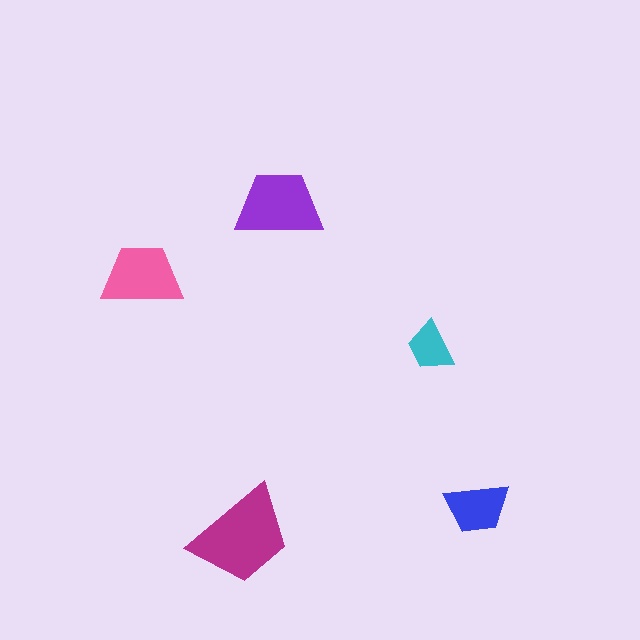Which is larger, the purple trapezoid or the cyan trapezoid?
The purple one.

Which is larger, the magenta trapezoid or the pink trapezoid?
The magenta one.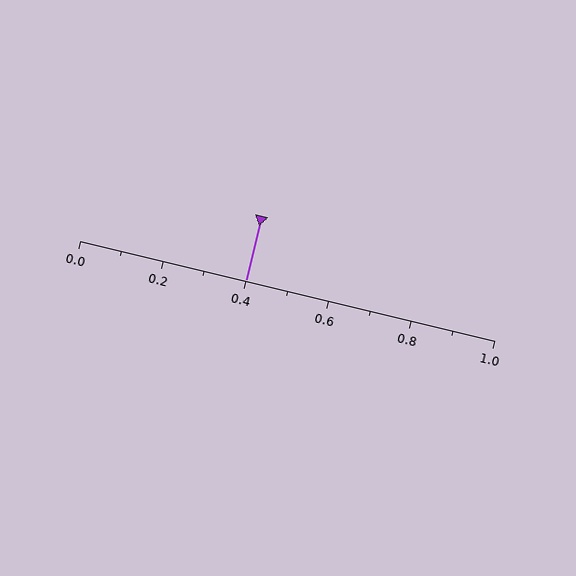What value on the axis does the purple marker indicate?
The marker indicates approximately 0.4.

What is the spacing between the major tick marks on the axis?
The major ticks are spaced 0.2 apart.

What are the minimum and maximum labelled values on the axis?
The axis runs from 0.0 to 1.0.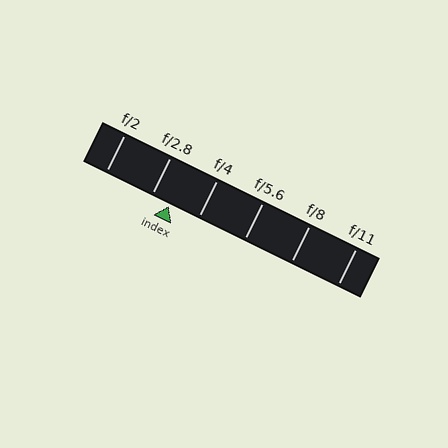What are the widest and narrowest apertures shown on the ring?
The widest aperture shown is f/2 and the narrowest is f/11.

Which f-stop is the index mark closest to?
The index mark is closest to f/2.8.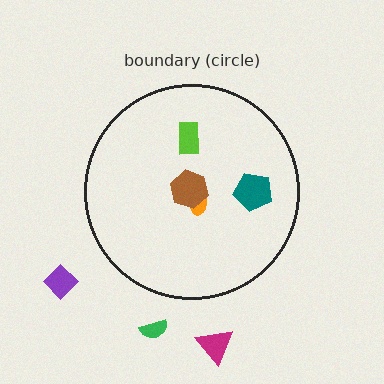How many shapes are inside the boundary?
4 inside, 3 outside.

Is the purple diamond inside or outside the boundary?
Outside.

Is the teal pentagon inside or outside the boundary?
Inside.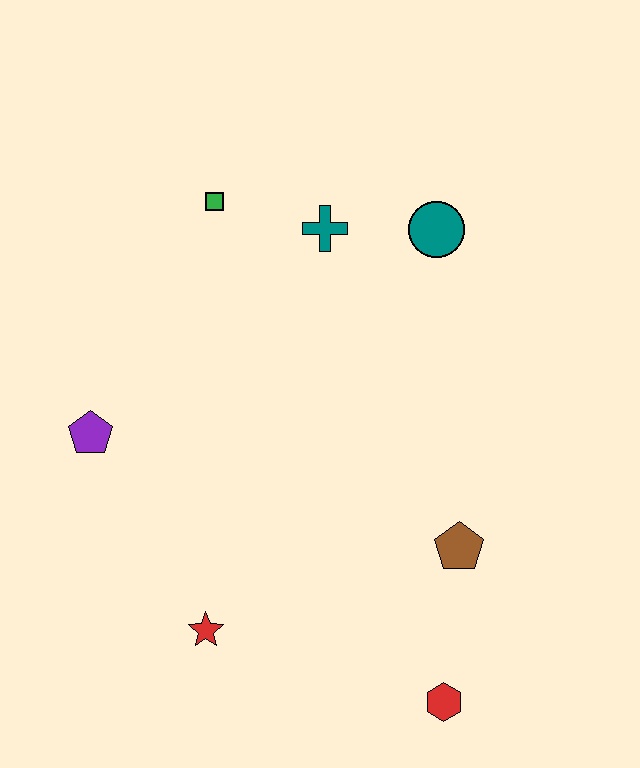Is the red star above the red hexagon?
Yes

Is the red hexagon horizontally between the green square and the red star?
No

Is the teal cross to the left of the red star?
No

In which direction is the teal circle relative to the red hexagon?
The teal circle is above the red hexagon.